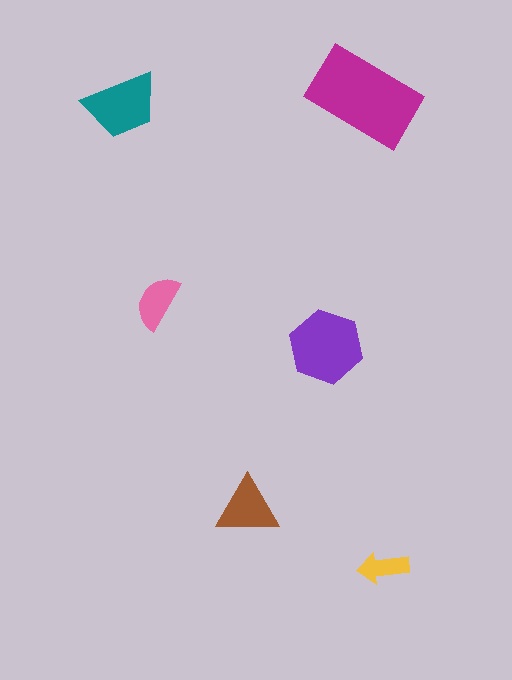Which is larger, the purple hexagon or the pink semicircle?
The purple hexagon.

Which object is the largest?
The magenta rectangle.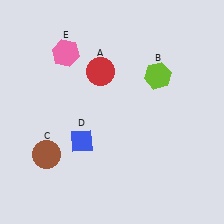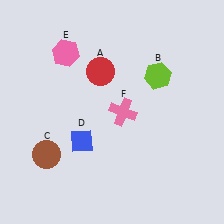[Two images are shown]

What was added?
A pink cross (F) was added in Image 2.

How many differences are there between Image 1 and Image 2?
There is 1 difference between the two images.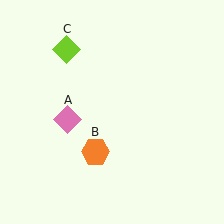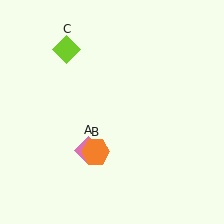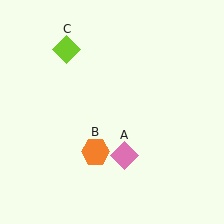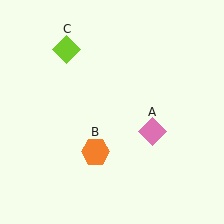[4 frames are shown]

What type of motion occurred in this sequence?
The pink diamond (object A) rotated counterclockwise around the center of the scene.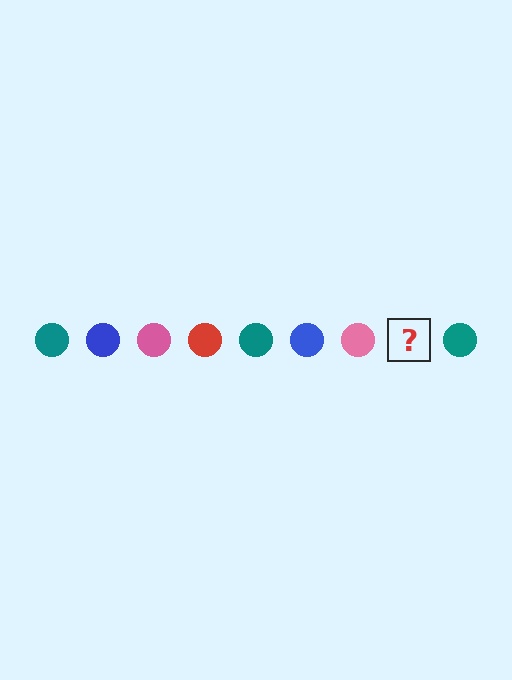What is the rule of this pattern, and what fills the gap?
The rule is that the pattern cycles through teal, blue, pink, red circles. The gap should be filled with a red circle.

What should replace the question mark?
The question mark should be replaced with a red circle.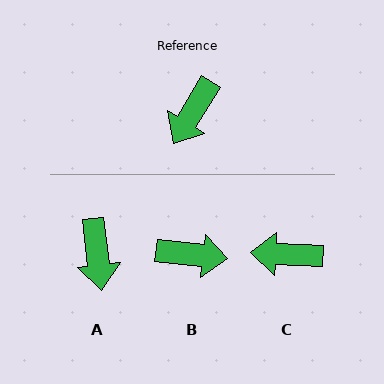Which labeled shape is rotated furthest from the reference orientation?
B, about 114 degrees away.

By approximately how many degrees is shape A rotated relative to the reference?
Approximately 38 degrees counter-clockwise.